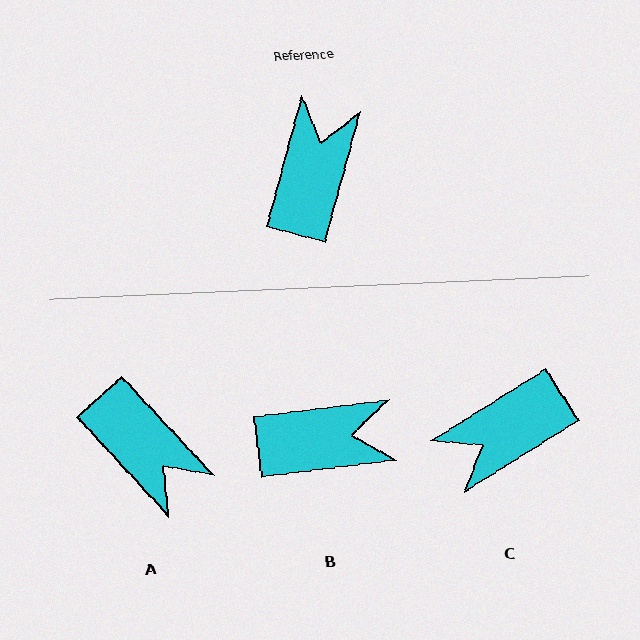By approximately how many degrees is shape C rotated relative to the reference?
Approximately 137 degrees counter-clockwise.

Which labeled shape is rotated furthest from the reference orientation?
C, about 137 degrees away.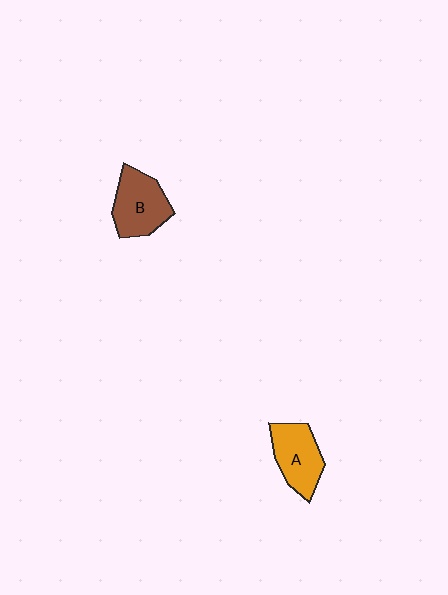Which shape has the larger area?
Shape B (brown).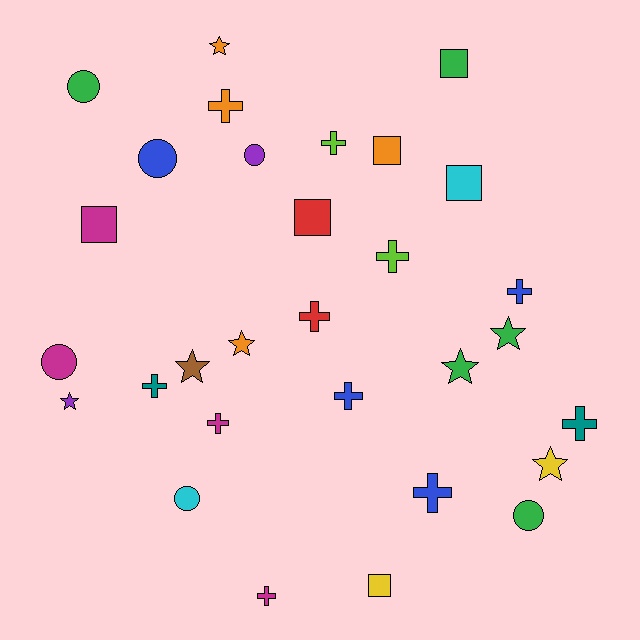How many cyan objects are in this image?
There are 2 cyan objects.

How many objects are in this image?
There are 30 objects.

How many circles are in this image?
There are 6 circles.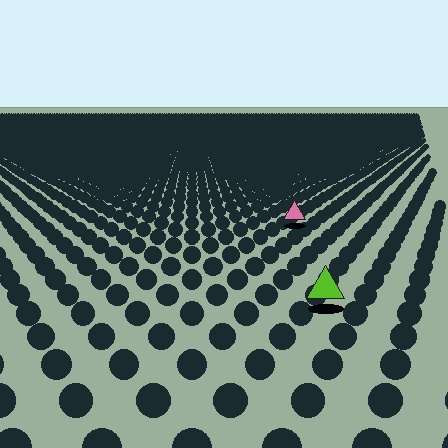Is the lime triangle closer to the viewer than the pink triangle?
Yes. The lime triangle is closer — you can tell from the texture gradient: the ground texture is coarser near it.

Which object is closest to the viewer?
The lime triangle is closest. The texture marks near it are larger and more spread out.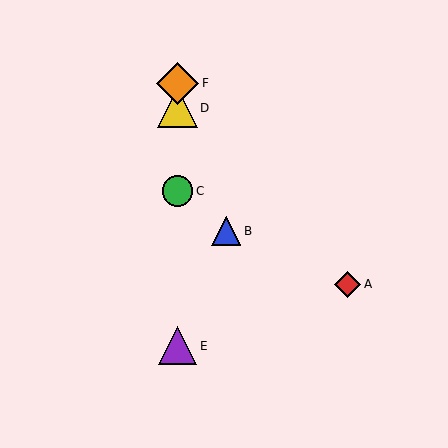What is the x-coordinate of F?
Object F is at x≈177.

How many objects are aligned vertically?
4 objects (C, D, E, F) are aligned vertically.